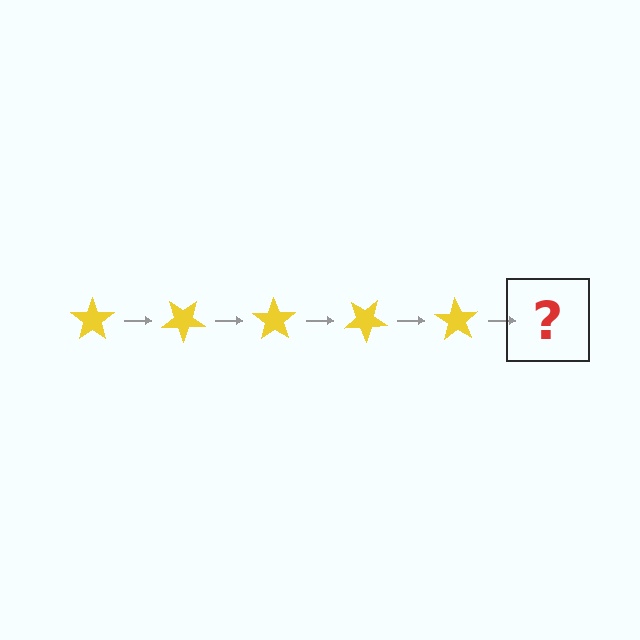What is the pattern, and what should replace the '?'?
The pattern is that the star rotates 35 degrees each step. The '?' should be a yellow star rotated 175 degrees.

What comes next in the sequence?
The next element should be a yellow star rotated 175 degrees.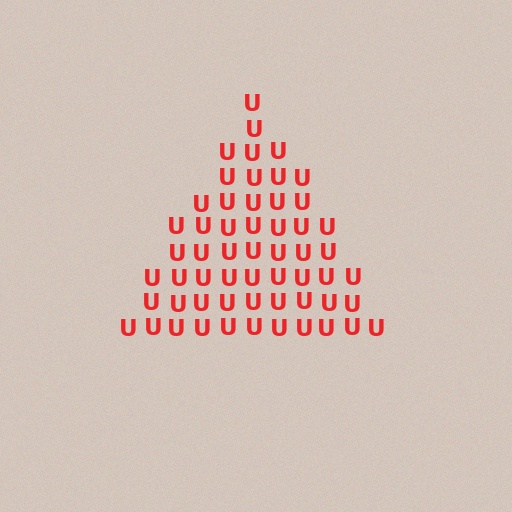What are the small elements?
The small elements are letter U's.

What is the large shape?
The large shape is a triangle.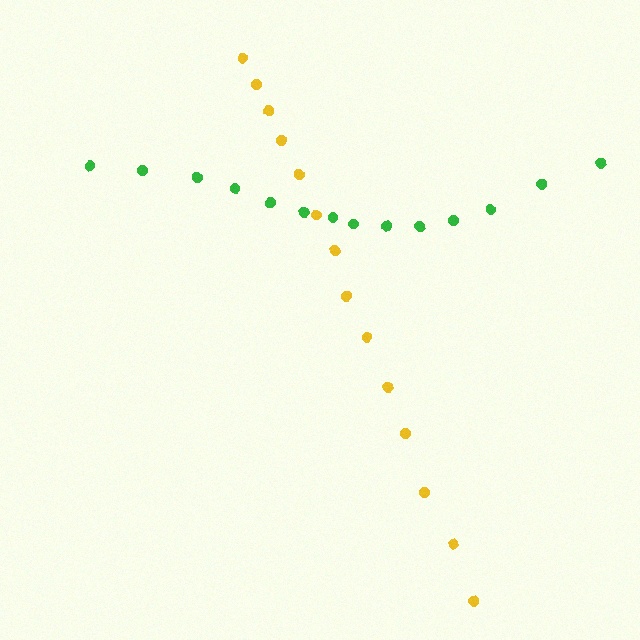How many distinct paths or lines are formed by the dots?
There are 2 distinct paths.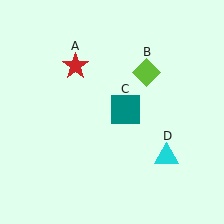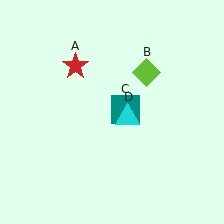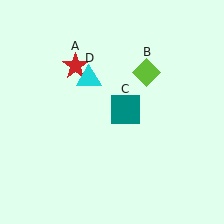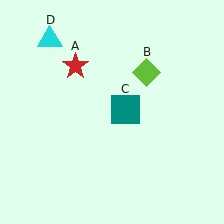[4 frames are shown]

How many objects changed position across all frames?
1 object changed position: cyan triangle (object D).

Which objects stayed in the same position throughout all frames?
Red star (object A) and lime diamond (object B) and teal square (object C) remained stationary.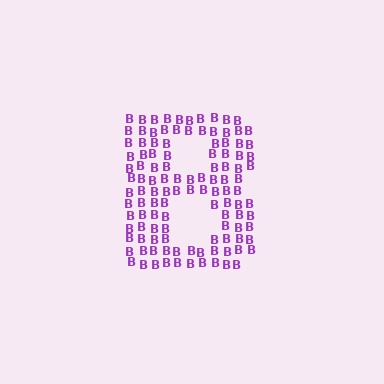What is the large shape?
The large shape is the letter B.